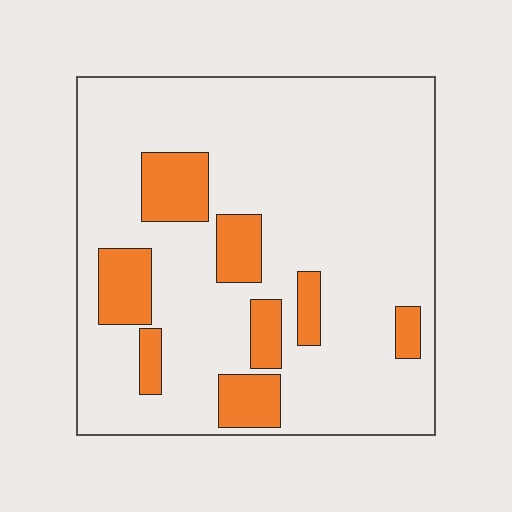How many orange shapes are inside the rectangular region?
8.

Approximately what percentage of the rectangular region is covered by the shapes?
Approximately 15%.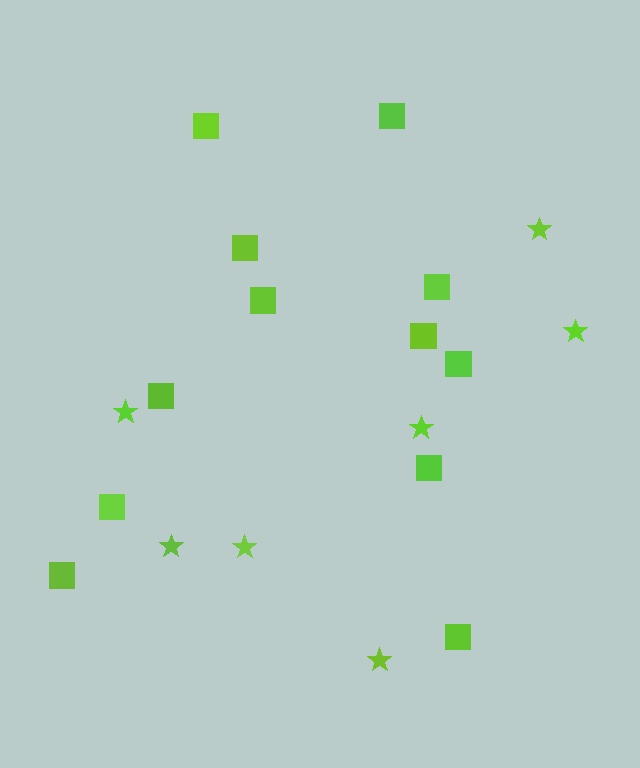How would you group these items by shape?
There are 2 groups: one group of squares (12) and one group of stars (7).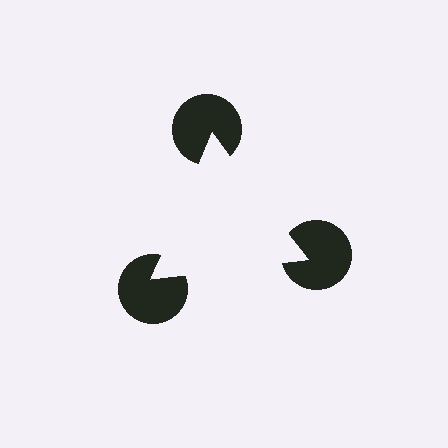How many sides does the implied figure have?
3 sides.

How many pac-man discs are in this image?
There are 3 — one at each vertex of the illusory triangle.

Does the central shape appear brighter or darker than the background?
It typically appears slightly brighter than the background, even though no actual brightness change is drawn.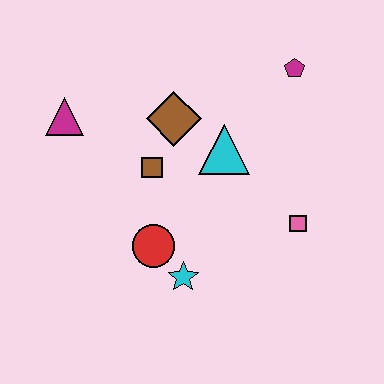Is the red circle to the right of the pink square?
No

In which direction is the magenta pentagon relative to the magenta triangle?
The magenta pentagon is to the right of the magenta triangle.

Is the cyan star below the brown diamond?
Yes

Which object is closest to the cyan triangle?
The brown diamond is closest to the cyan triangle.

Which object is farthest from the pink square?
The magenta triangle is farthest from the pink square.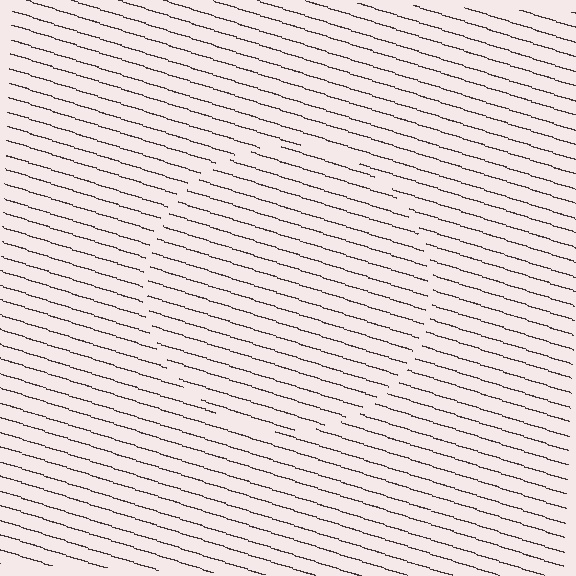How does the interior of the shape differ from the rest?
The interior of the shape contains the same grating, shifted by half a period — the contour is defined by the phase discontinuity where line-ends from the inner and outer gratings abut.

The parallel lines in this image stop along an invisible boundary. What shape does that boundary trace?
An illusory circle. The interior of the shape contains the same grating, shifted by half a period — the contour is defined by the phase discontinuity where line-ends from the inner and outer gratings abut.